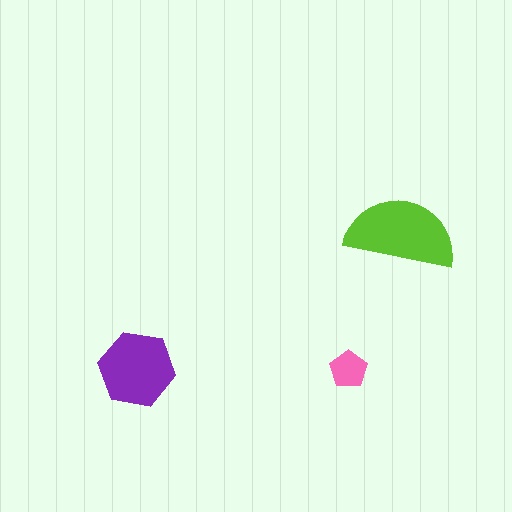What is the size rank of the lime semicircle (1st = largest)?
1st.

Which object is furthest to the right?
The lime semicircle is rightmost.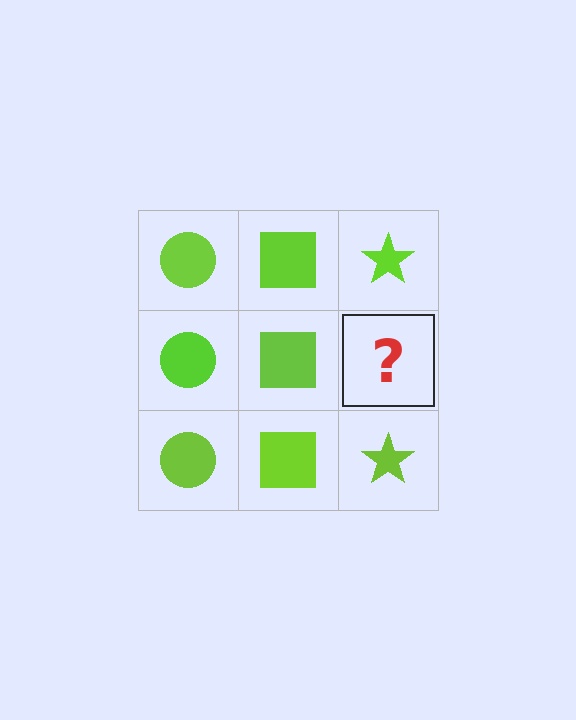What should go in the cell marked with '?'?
The missing cell should contain a lime star.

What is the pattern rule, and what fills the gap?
The rule is that each column has a consistent shape. The gap should be filled with a lime star.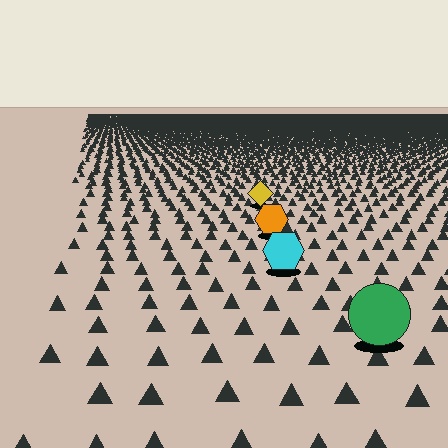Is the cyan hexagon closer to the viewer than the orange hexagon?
Yes. The cyan hexagon is closer — you can tell from the texture gradient: the ground texture is coarser near it.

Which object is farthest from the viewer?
The yellow diamond is farthest from the viewer. It appears smaller and the ground texture around it is denser.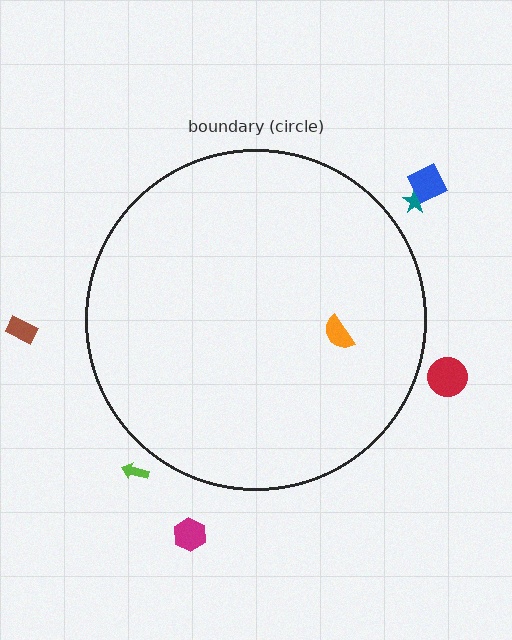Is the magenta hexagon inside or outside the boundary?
Outside.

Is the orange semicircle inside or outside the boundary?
Inside.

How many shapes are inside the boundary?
1 inside, 6 outside.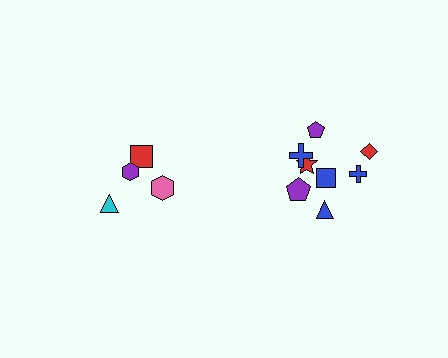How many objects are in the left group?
There are 4 objects.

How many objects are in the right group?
There are 8 objects.